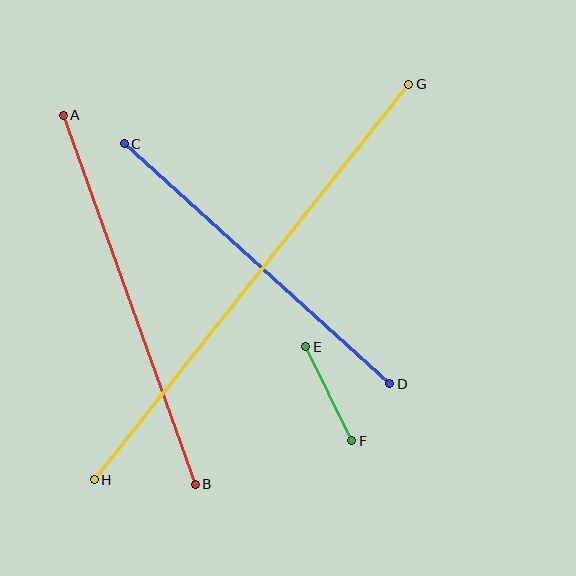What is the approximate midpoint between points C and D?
The midpoint is at approximately (257, 264) pixels.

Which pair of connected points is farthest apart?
Points G and H are farthest apart.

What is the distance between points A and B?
The distance is approximately 392 pixels.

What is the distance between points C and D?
The distance is approximately 358 pixels.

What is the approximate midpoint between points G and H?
The midpoint is at approximately (252, 282) pixels.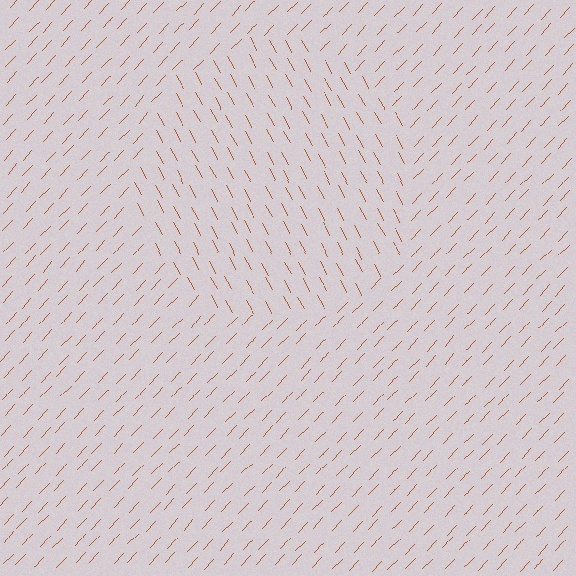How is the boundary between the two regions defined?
The boundary is defined purely by a change in line orientation (approximately 72 degrees difference). All lines are the same color and thickness.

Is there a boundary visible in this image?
Yes, there is a texture boundary formed by a change in line orientation.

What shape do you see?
I see a circle.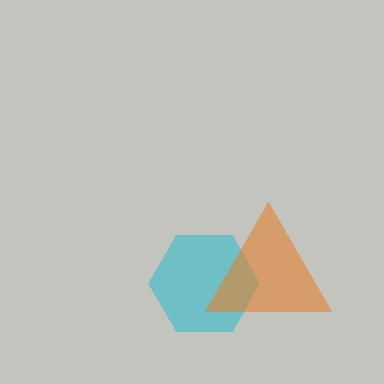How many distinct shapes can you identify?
There are 2 distinct shapes: a cyan hexagon, an orange triangle.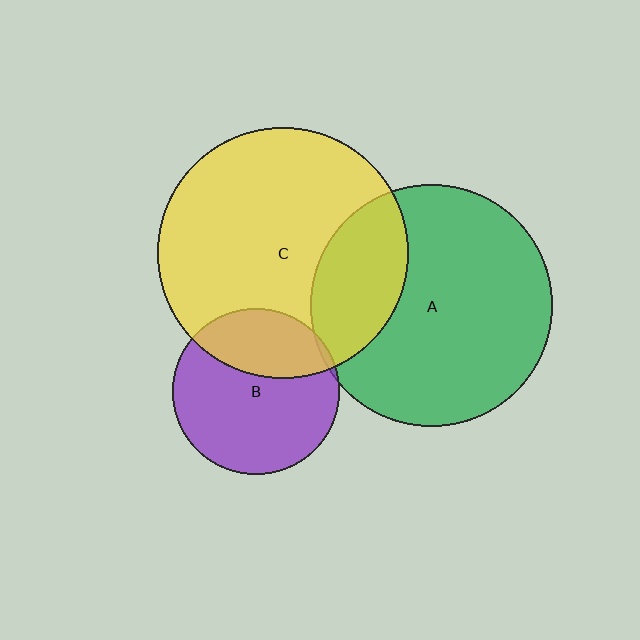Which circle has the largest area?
Circle C (yellow).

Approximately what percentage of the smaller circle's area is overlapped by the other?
Approximately 5%.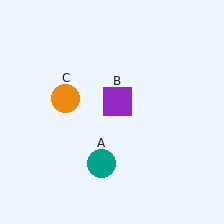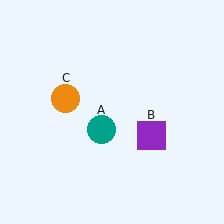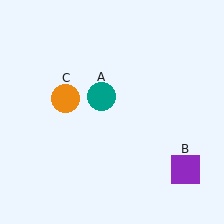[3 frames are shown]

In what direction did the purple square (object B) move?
The purple square (object B) moved down and to the right.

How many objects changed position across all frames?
2 objects changed position: teal circle (object A), purple square (object B).